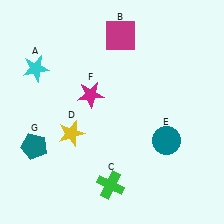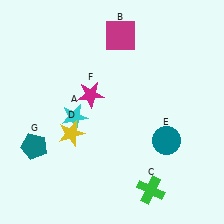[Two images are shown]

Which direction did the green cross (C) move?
The green cross (C) moved right.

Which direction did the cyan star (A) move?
The cyan star (A) moved down.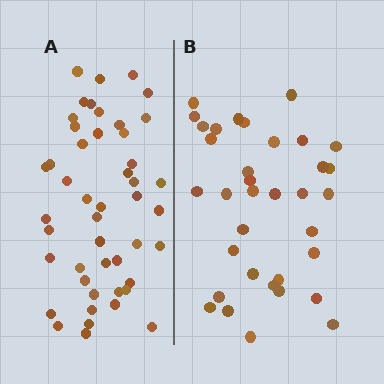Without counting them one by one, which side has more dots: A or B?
Region A (the left region) has more dots.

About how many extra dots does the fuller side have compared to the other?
Region A has roughly 12 or so more dots than region B.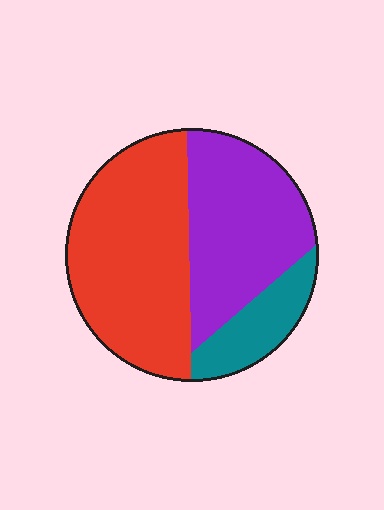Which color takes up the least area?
Teal, at roughly 15%.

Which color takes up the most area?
Red, at roughly 50%.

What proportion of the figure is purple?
Purple takes up about three eighths (3/8) of the figure.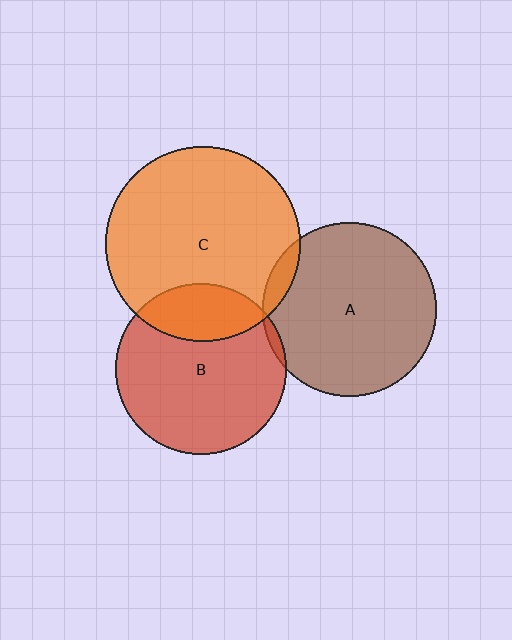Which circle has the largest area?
Circle C (orange).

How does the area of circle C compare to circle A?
Approximately 1.3 times.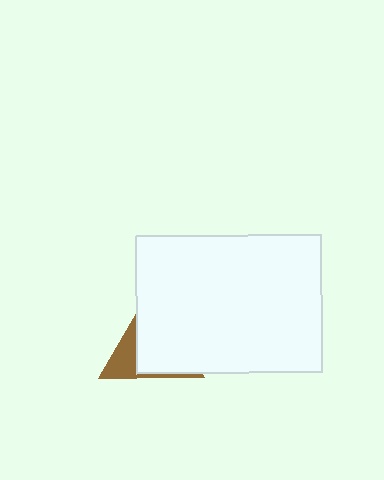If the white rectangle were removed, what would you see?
You would see the complete brown triangle.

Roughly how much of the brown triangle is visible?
A small part of it is visible (roughly 31%).